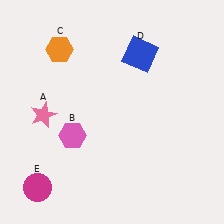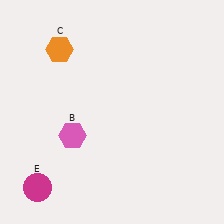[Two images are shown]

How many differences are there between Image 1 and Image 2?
There are 2 differences between the two images.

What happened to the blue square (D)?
The blue square (D) was removed in Image 2. It was in the top-right area of Image 1.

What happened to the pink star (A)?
The pink star (A) was removed in Image 2. It was in the bottom-left area of Image 1.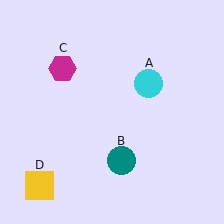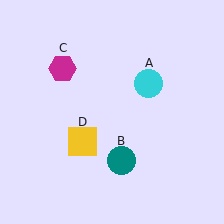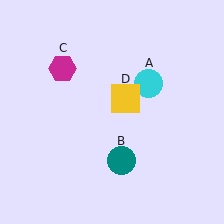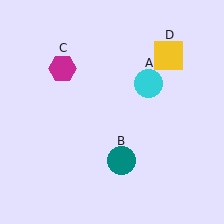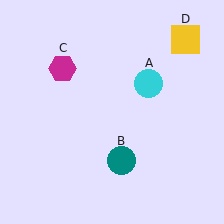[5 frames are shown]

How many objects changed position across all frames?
1 object changed position: yellow square (object D).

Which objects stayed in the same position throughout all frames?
Cyan circle (object A) and teal circle (object B) and magenta hexagon (object C) remained stationary.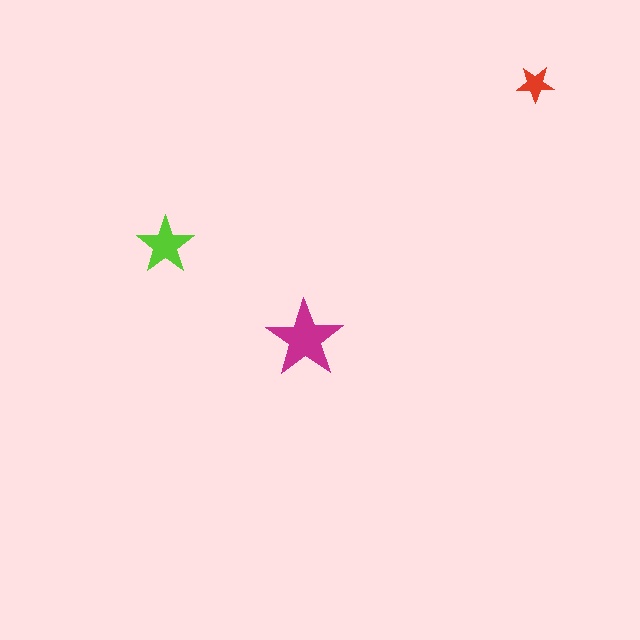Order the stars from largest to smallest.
the magenta one, the lime one, the red one.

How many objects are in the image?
There are 3 objects in the image.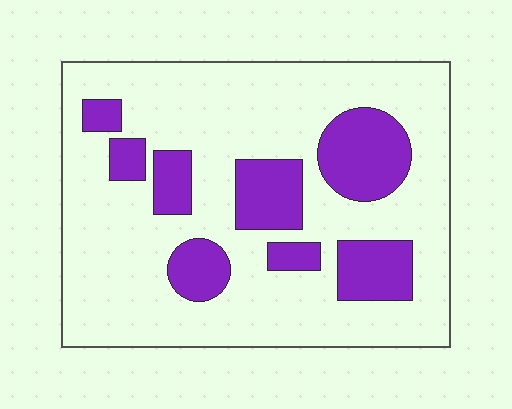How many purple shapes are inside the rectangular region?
8.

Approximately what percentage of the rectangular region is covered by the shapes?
Approximately 25%.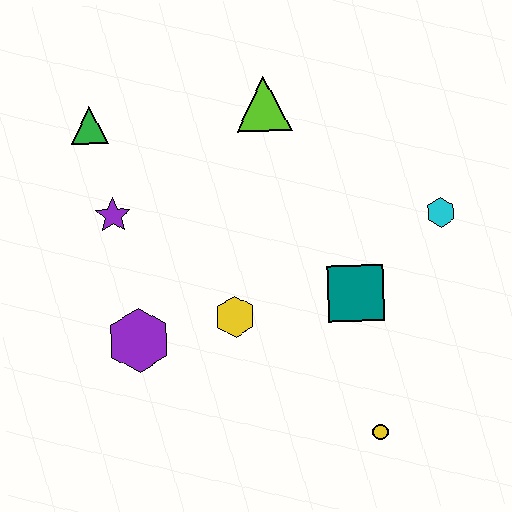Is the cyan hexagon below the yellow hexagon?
No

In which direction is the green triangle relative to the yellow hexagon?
The green triangle is above the yellow hexagon.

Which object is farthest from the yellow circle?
The green triangle is farthest from the yellow circle.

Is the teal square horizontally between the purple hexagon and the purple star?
No